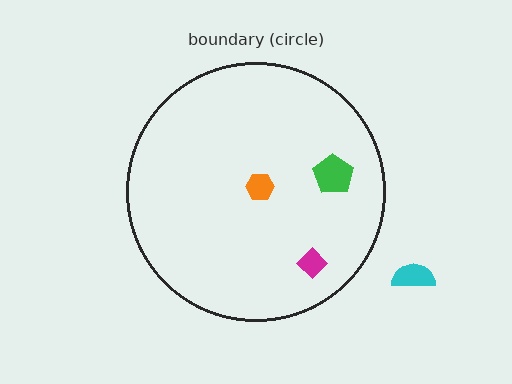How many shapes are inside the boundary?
3 inside, 1 outside.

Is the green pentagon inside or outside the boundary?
Inside.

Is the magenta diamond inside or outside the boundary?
Inside.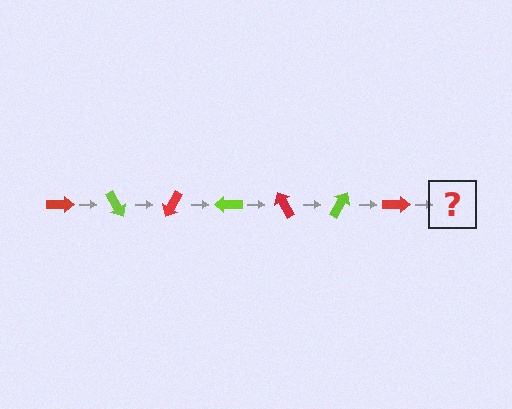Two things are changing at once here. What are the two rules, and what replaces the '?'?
The two rules are that it rotates 60 degrees each step and the color cycles through red and lime. The '?' should be a lime arrow, rotated 420 degrees from the start.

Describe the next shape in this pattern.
It should be a lime arrow, rotated 420 degrees from the start.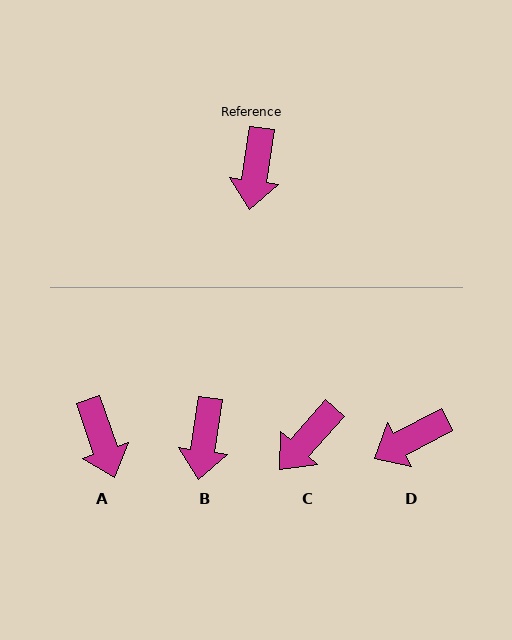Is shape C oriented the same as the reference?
No, it is off by about 33 degrees.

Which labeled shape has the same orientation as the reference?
B.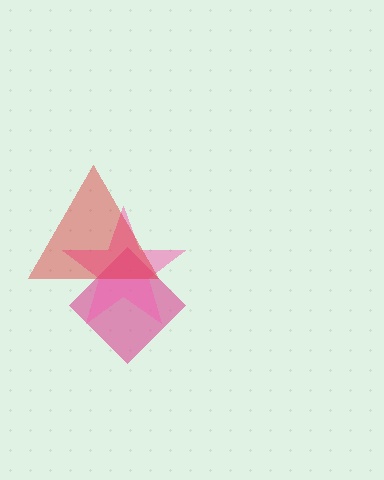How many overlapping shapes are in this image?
There are 3 overlapping shapes in the image.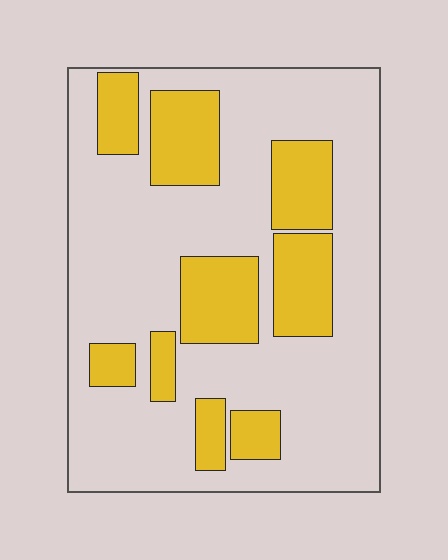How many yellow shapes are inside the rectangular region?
9.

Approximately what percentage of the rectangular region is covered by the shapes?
Approximately 30%.